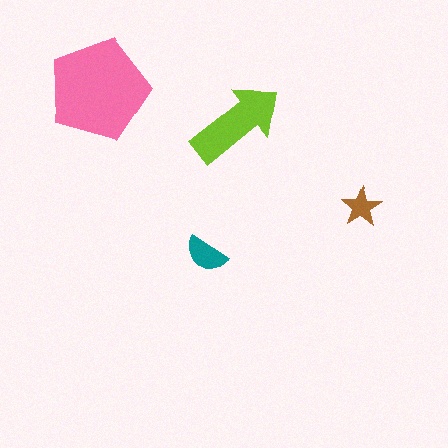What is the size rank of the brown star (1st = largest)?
4th.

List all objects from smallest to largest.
The brown star, the teal semicircle, the lime arrow, the pink pentagon.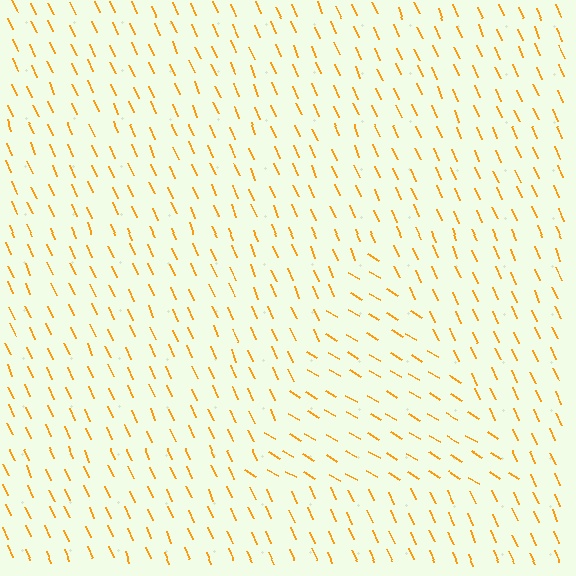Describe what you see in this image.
The image is filled with small orange line segments. A triangle region in the image has lines oriented differently from the surrounding lines, creating a visible texture boundary.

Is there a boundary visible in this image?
Yes, there is a texture boundary formed by a change in line orientation.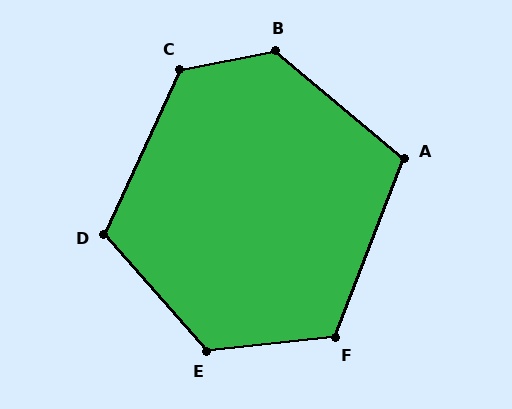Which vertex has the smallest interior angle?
A, at approximately 109 degrees.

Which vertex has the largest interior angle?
B, at approximately 129 degrees.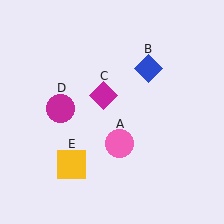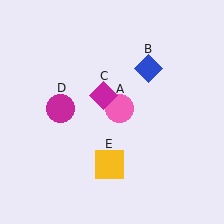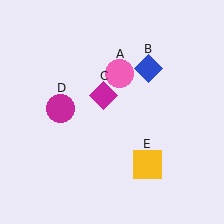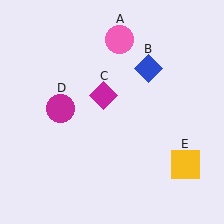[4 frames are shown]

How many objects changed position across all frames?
2 objects changed position: pink circle (object A), yellow square (object E).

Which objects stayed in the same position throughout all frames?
Blue diamond (object B) and magenta diamond (object C) and magenta circle (object D) remained stationary.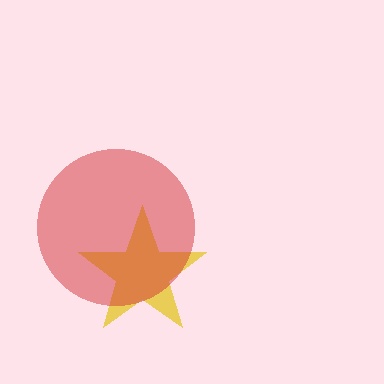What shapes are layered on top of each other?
The layered shapes are: a yellow star, a red circle.